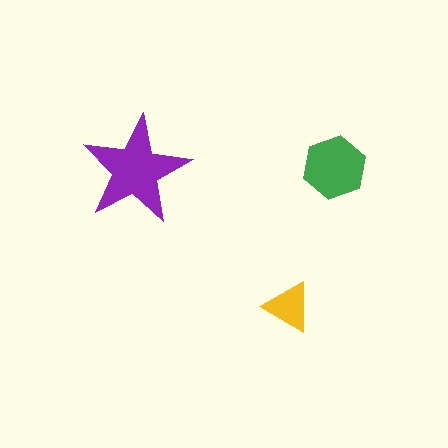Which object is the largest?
The purple star.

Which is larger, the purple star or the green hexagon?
The purple star.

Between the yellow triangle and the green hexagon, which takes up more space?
The green hexagon.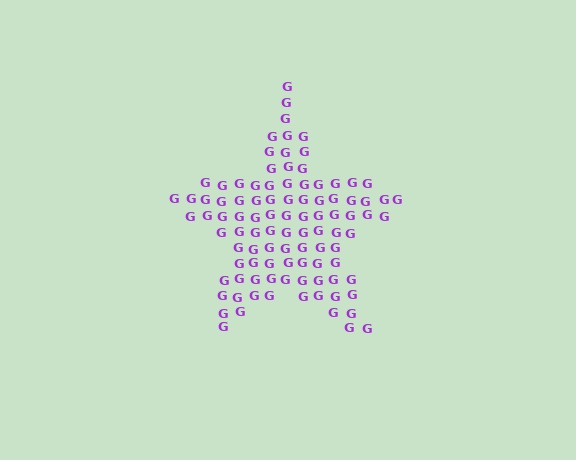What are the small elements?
The small elements are letter G's.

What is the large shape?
The large shape is a star.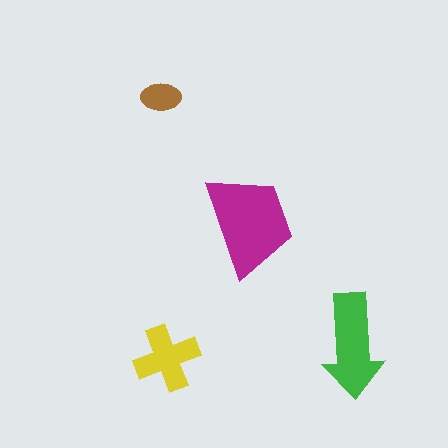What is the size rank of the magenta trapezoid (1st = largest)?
1st.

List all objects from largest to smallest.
The magenta trapezoid, the green arrow, the yellow cross, the brown ellipse.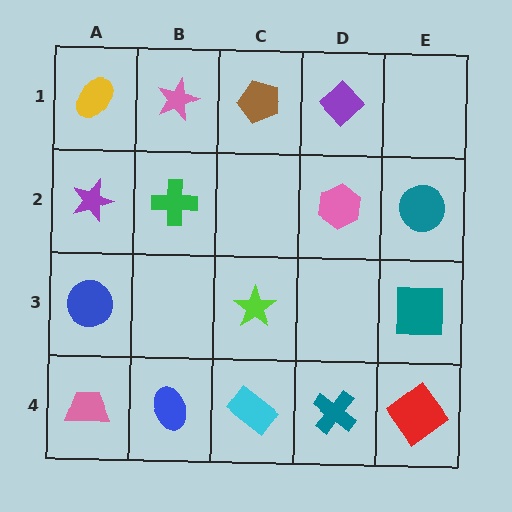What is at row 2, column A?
A purple star.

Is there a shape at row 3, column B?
No, that cell is empty.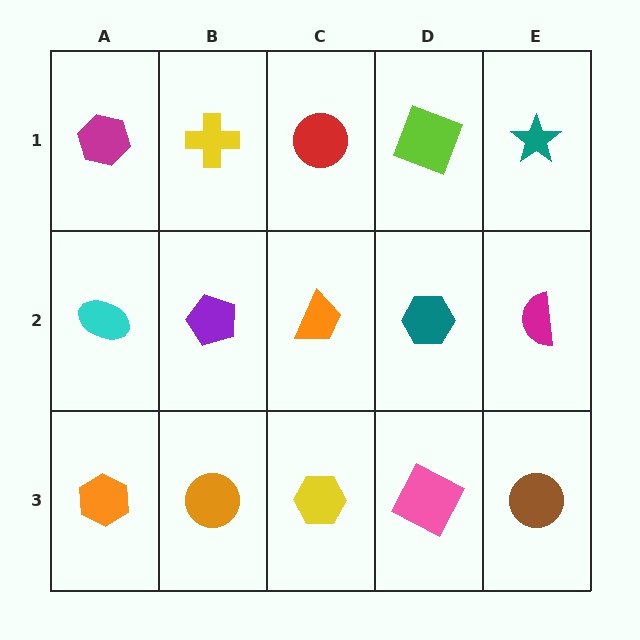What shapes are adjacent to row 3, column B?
A purple pentagon (row 2, column B), an orange hexagon (row 3, column A), a yellow hexagon (row 3, column C).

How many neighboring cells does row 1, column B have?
3.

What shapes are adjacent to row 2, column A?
A magenta hexagon (row 1, column A), an orange hexagon (row 3, column A), a purple pentagon (row 2, column B).